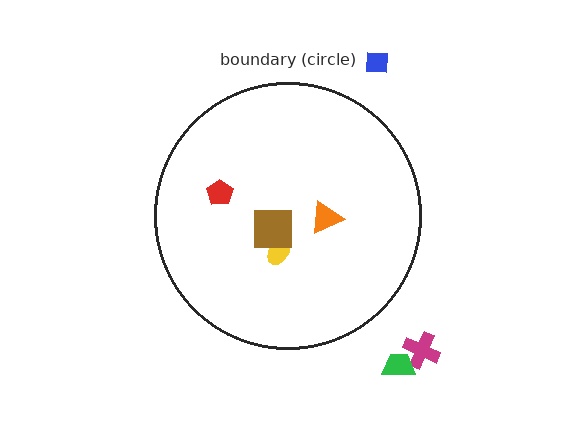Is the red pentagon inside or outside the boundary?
Inside.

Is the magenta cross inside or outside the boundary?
Outside.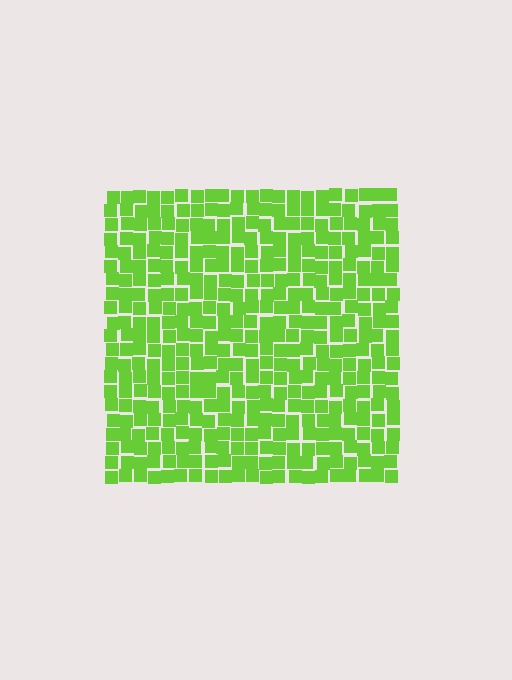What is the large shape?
The large shape is a square.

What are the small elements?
The small elements are squares.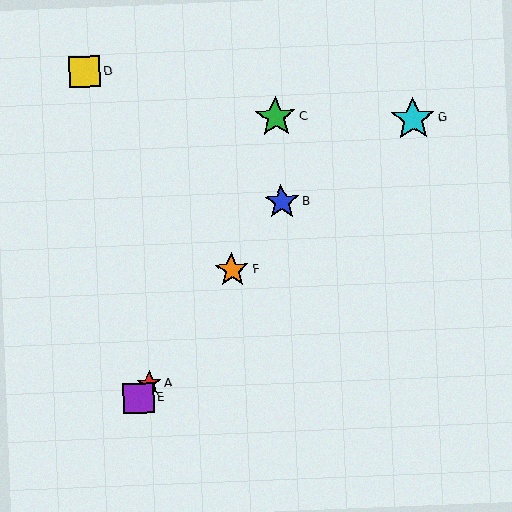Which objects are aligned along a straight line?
Objects A, B, E, F are aligned along a straight line.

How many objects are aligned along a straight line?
4 objects (A, B, E, F) are aligned along a straight line.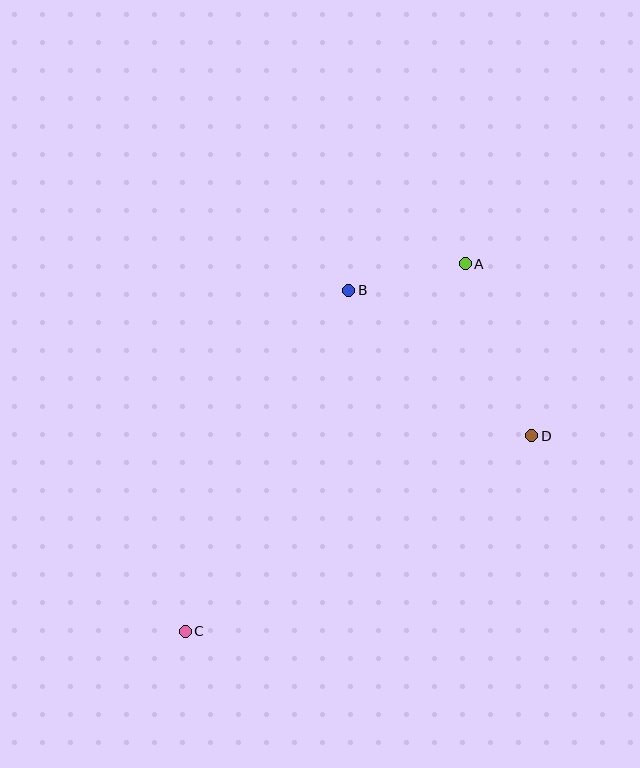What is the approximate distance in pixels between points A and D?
The distance between A and D is approximately 184 pixels.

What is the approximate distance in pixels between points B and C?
The distance between B and C is approximately 378 pixels.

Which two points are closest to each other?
Points A and B are closest to each other.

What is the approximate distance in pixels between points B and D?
The distance between B and D is approximately 234 pixels.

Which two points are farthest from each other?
Points A and C are farthest from each other.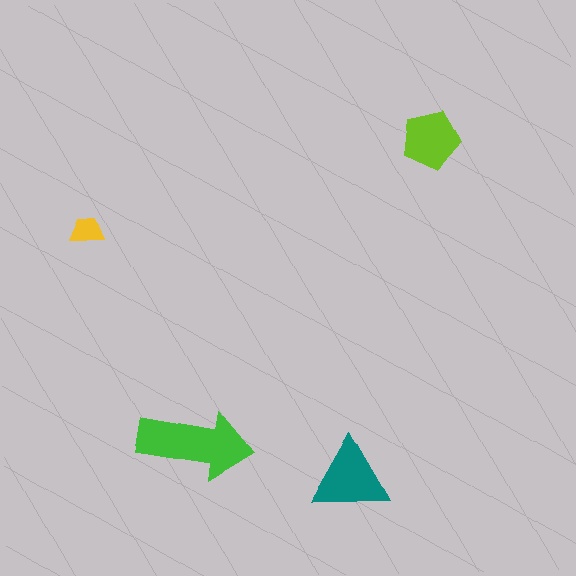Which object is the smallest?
The yellow trapezoid.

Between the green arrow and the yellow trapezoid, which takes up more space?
The green arrow.